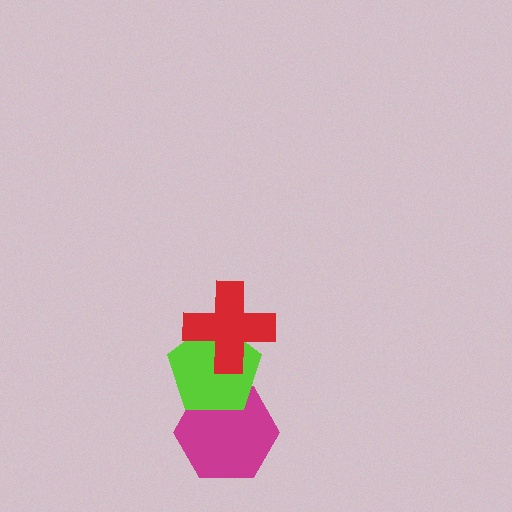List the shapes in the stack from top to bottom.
From top to bottom: the red cross, the lime pentagon, the magenta hexagon.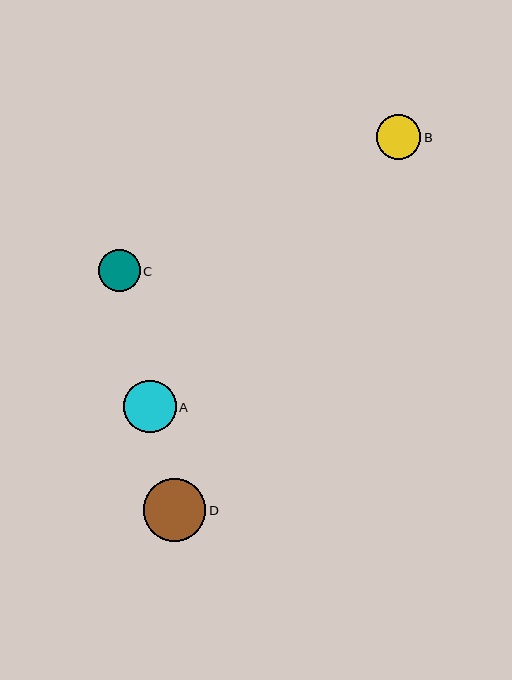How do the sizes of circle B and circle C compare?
Circle B and circle C are approximately the same size.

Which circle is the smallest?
Circle C is the smallest with a size of approximately 42 pixels.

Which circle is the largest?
Circle D is the largest with a size of approximately 62 pixels.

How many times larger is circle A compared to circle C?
Circle A is approximately 1.3 times the size of circle C.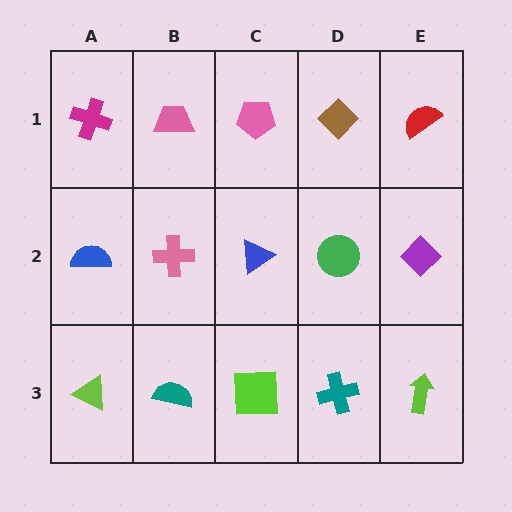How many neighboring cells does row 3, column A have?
2.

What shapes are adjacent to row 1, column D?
A green circle (row 2, column D), a pink pentagon (row 1, column C), a red semicircle (row 1, column E).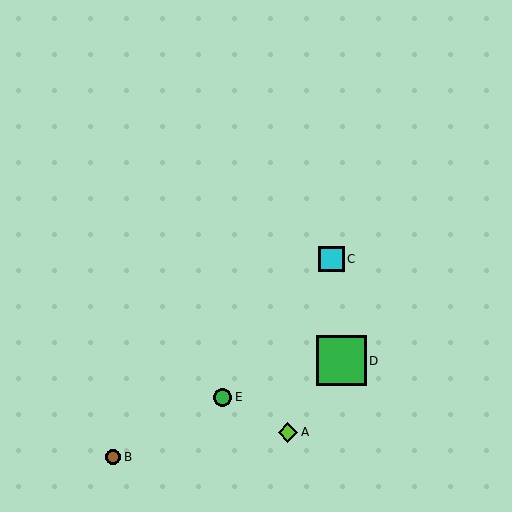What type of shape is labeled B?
Shape B is a brown circle.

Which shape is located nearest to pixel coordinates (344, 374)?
The green square (labeled D) at (341, 361) is nearest to that location.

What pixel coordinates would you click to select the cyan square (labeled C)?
Click at (331, 259) to select the cyan square C.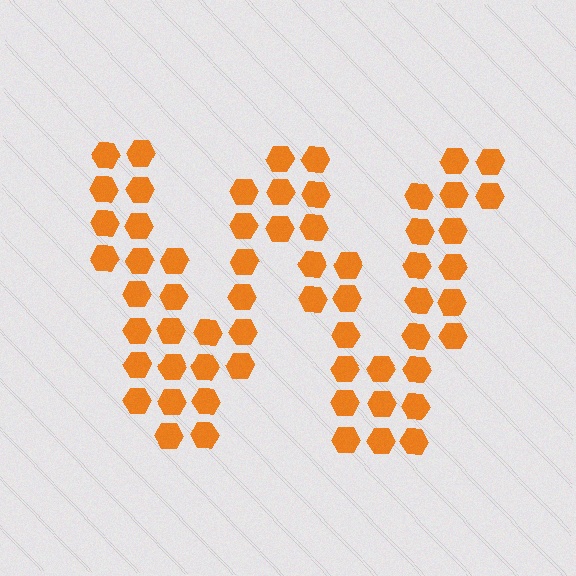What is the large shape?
The large shape is the letter W.